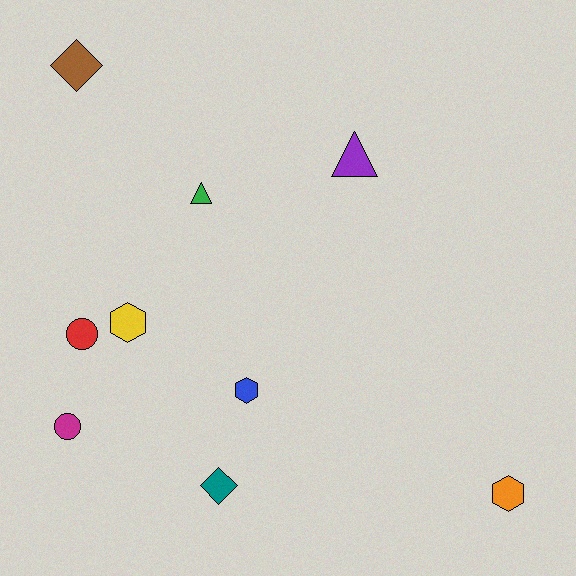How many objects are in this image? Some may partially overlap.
There are 9 objects.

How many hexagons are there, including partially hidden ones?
There are 3 hexagons.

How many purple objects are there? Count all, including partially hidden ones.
There is 1 purple object.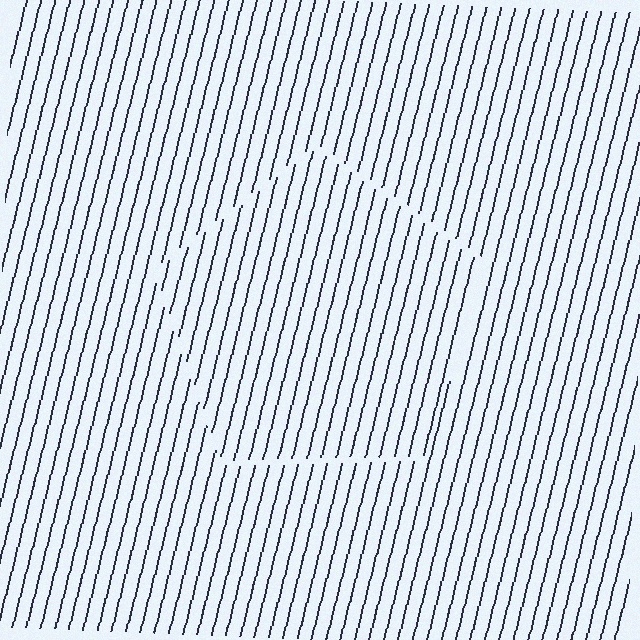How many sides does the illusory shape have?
5 sides — the line-ends trace a pentagon.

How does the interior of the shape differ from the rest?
The interior of the shape contains the same grating, shifted by half a period — the contour is defined by the phase discontinuity where line-ends from the inner and outer gratings abut.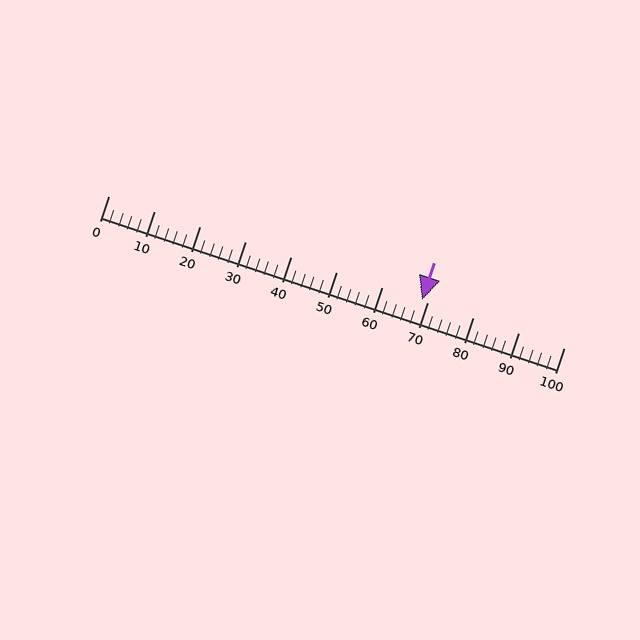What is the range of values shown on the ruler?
The ruler shows values from 0 to 100.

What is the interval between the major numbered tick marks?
The major tick marks are spaced 10 units apart.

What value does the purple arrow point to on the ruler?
The purple arrow points to approximately 69.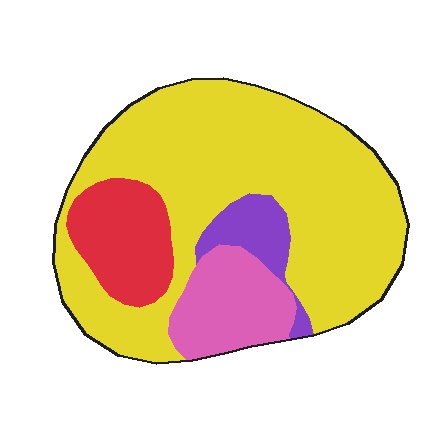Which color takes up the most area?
Yellow, at roughly 65%.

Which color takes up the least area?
Purple, at roughly 5%.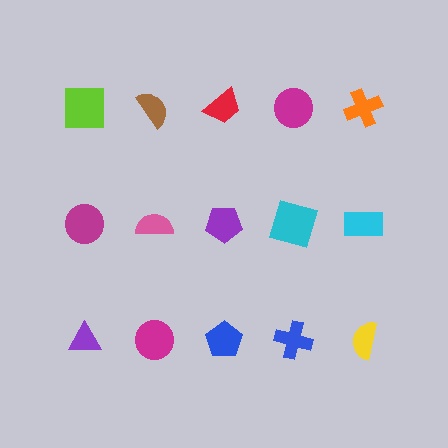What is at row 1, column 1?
A lime square.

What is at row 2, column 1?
A magenta circle.